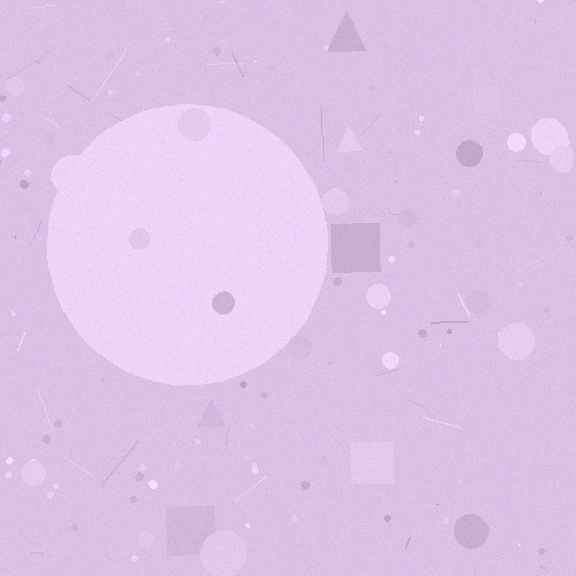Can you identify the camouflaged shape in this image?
The camouflaged shape is a circle.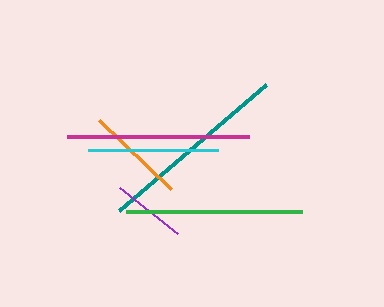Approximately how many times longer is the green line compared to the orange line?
The green line is approximately 1.8 times the length of the orange line.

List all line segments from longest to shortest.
From longest to shortest: teal, magenta, green, cyan, orange, purple.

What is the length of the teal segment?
The teal segment is approximately 194 pixels long.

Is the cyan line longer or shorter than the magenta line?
The magenta line is longer than the cyan line.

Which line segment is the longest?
The teal line is the longest at approximately 194 pixels.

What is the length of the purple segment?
The purple segment is approximately 74 pixels long.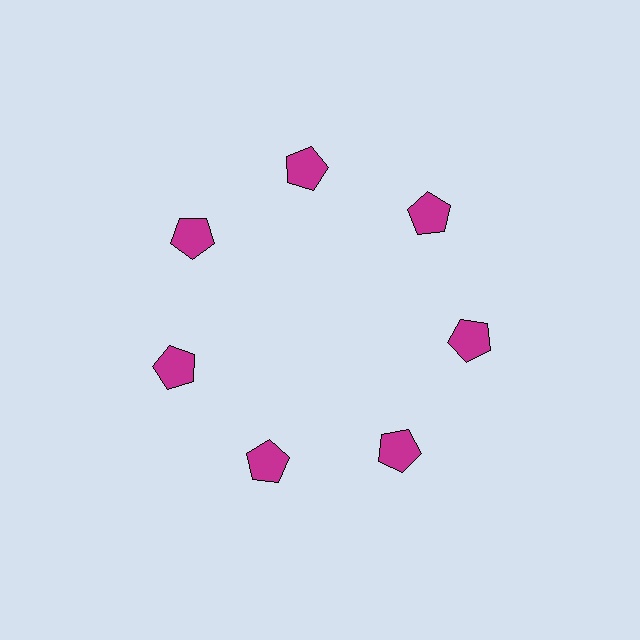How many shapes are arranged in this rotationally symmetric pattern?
There are 7 shapes, arranged in 7 groups of 1.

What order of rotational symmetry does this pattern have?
This pattern has 7-fold rotational symmetry.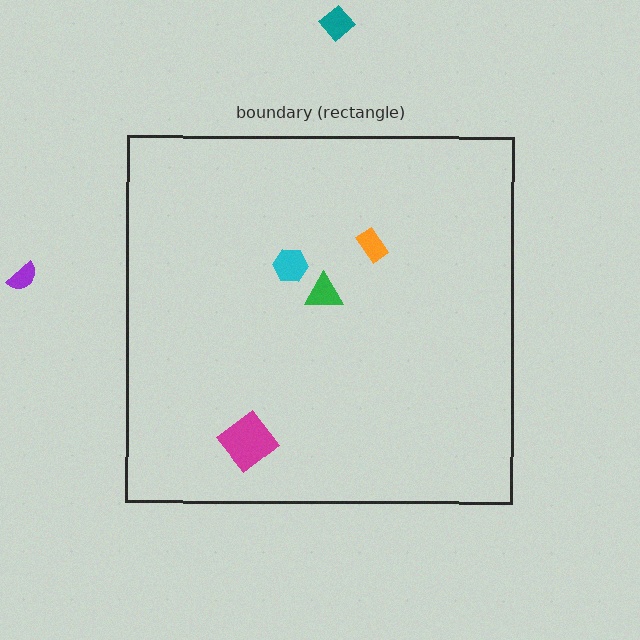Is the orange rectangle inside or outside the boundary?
Inside.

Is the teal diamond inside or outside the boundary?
Outside.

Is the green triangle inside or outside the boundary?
Inside.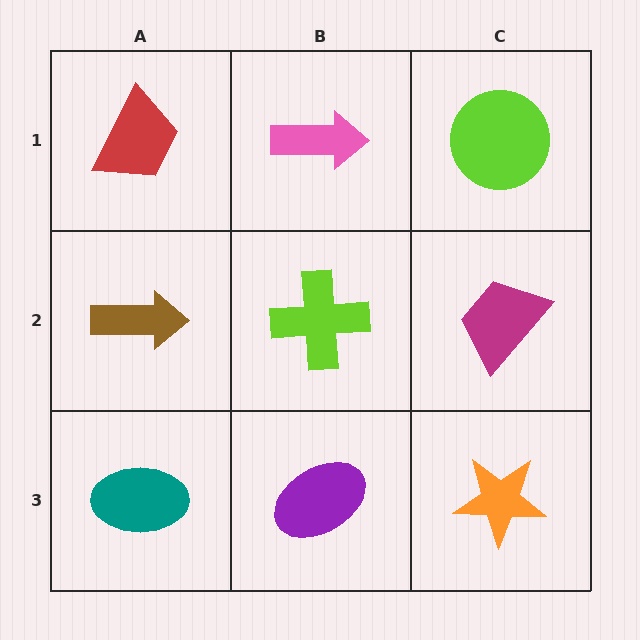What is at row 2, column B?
A lime cross.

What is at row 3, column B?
A purple ellipse.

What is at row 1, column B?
A pink arrow.